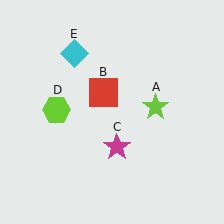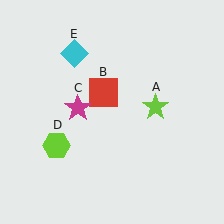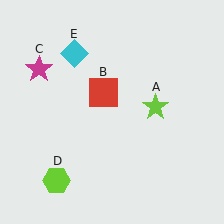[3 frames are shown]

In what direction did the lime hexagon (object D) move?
The lime hexagon (object D) moved down.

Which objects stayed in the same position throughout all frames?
Lime star (object A) and red square (object B) and cyan diamond (object E) remained stationary.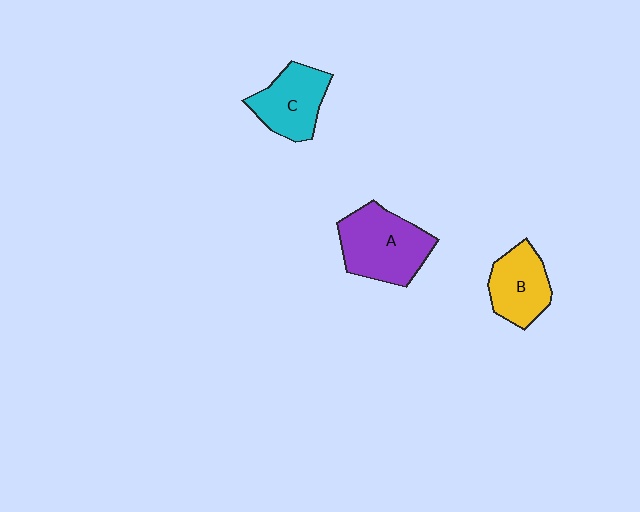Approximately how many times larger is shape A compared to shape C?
Approximately 1.3 times.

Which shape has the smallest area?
Shape B (yellow).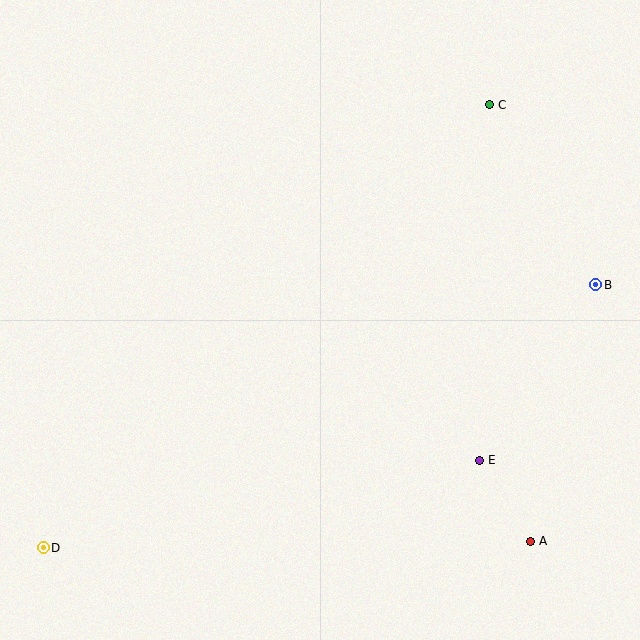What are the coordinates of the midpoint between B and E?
The midpoint between B and E is at (538, 373).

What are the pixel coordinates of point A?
Point A is at (531, 541).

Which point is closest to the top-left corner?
Point C is closest to the top-left corner.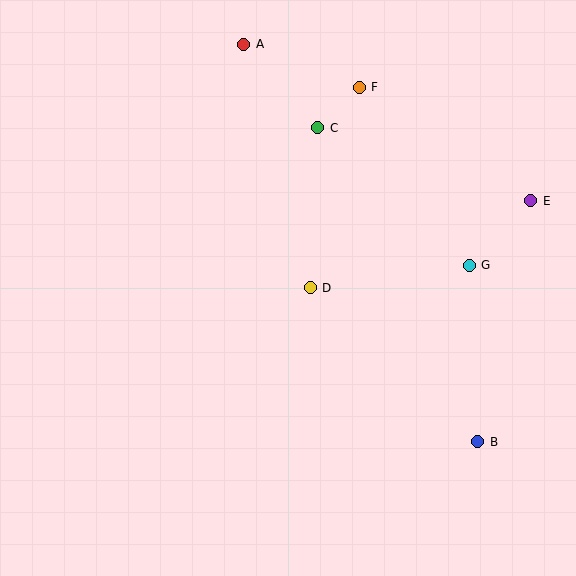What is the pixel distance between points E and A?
The distance between E and A is 327 pixels.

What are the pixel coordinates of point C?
Point C is at (318, 128).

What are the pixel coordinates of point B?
Point B is at (478, 442).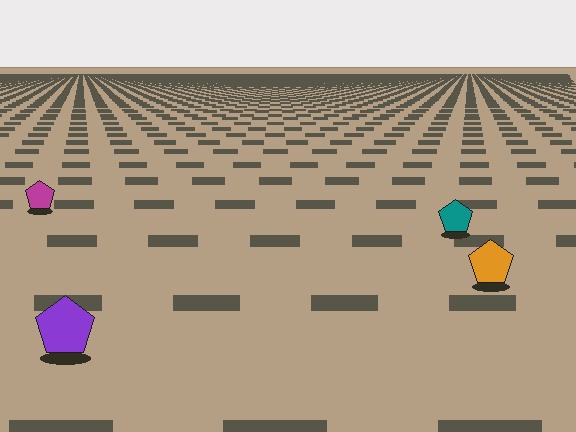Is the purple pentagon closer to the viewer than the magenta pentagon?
Yes. The purple pentagon is closer — you can tell from the texture gradient: the ground texture is coarser near it.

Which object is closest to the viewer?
The purple pentagon is closest. The texture marks near it are larger and more spread out.